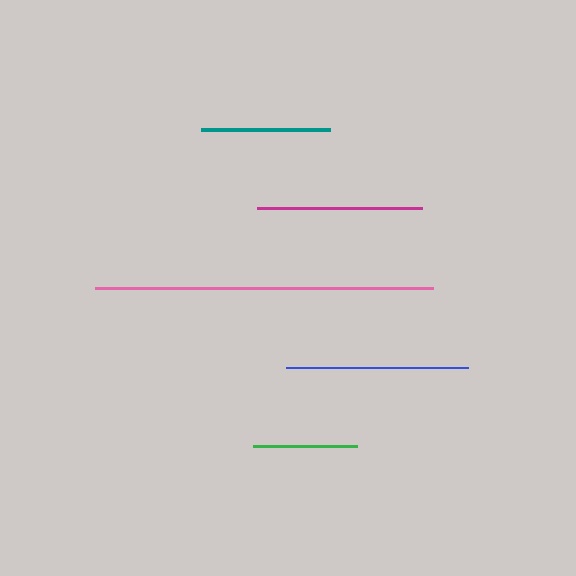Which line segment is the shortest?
The green line is the shortest at approximately 104 pixels.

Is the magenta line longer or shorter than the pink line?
The pink line is longer than the magenta line.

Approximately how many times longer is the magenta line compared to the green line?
The magenta line is approximately 1.6 times the length of the green line.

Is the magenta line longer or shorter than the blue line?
The blue line is longer than the magenta line.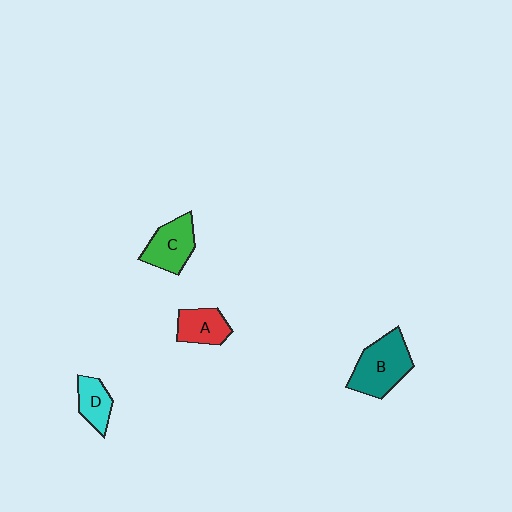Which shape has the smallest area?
Shape D (cyan).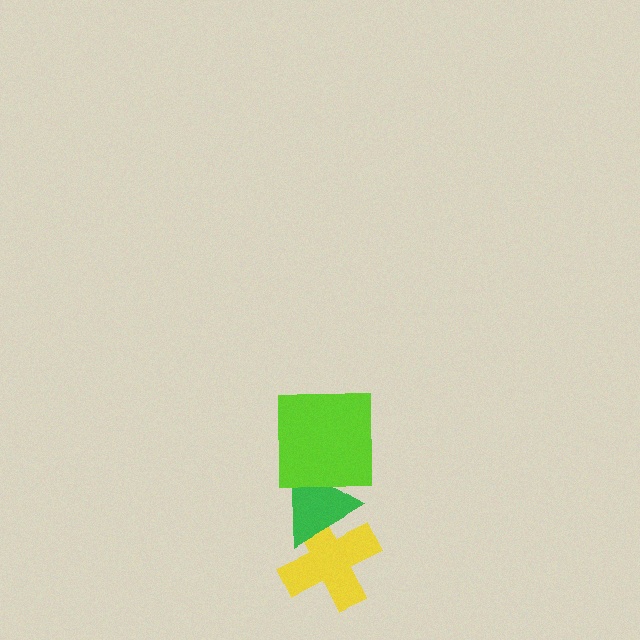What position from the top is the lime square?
The lime square is 1st from the top.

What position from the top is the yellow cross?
The yellow cross is 3rd from the top.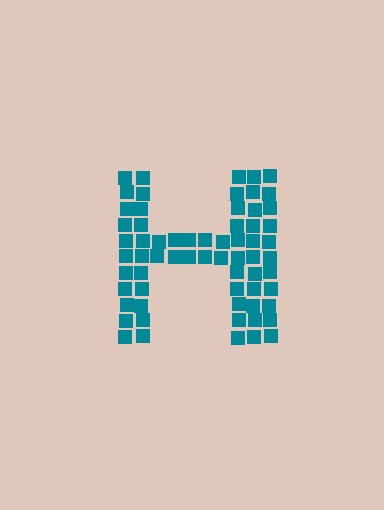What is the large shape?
The large shape is the letter H.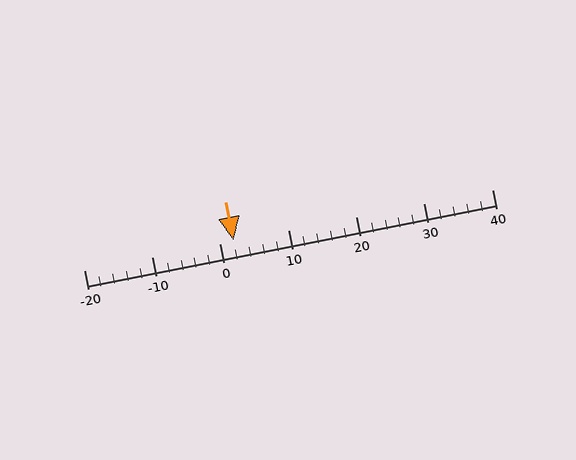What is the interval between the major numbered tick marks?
The major tick marks are spaced 10 units apart.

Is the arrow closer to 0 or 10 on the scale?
The arrow is closer to 0.